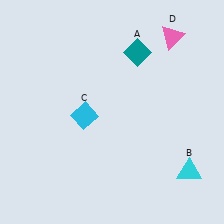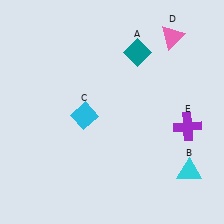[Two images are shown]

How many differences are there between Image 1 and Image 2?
There is 1 difference between the two images.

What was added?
A purple cross (E) was added in Image 2.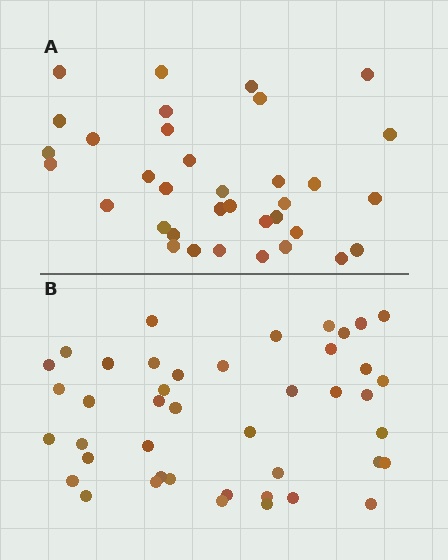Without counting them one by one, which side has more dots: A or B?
Region B (the bottom region) has more dots.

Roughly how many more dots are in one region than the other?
Region B has roughly 8 or so more dots than region A.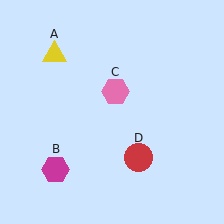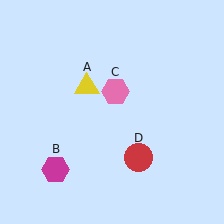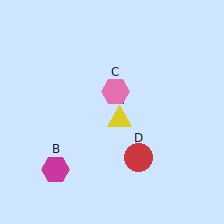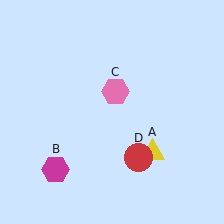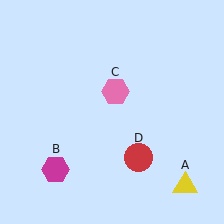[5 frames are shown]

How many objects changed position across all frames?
1 object changed position: yellow triangle (object A).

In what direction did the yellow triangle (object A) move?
The yellow triangle (object A) moved down and to the right.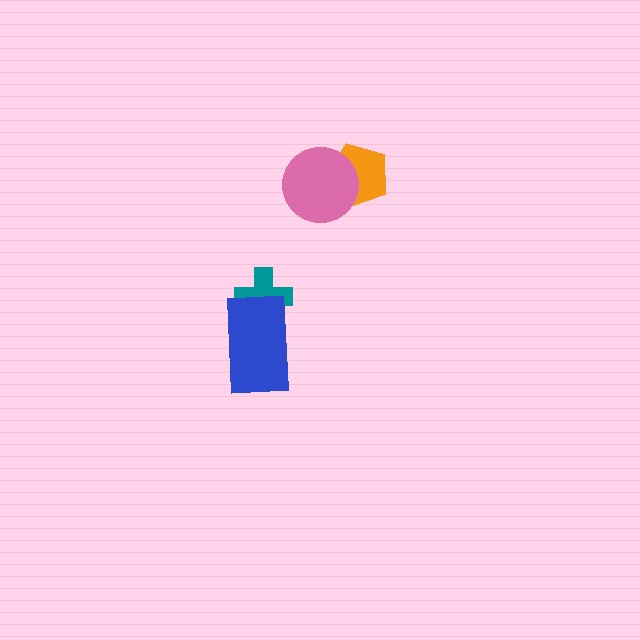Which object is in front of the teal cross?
The blue rectangle is in front of the teal cross.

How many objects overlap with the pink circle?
1 object overlaps with the pink circle.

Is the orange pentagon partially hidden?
Yes, it is partially covered by another shape.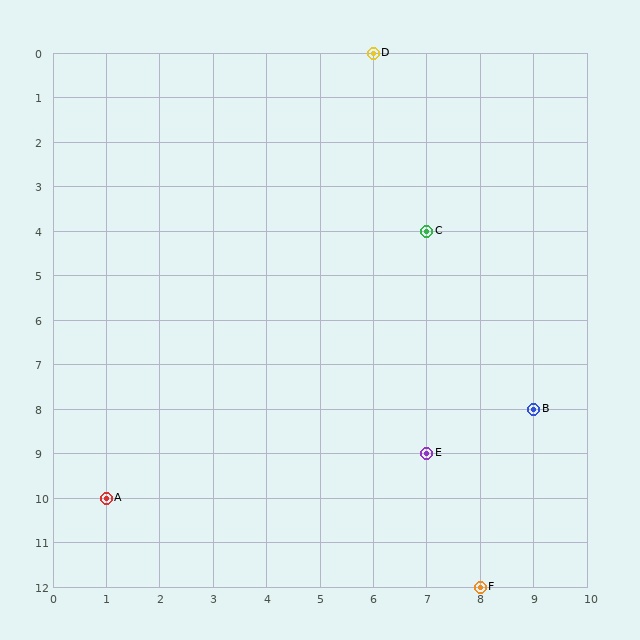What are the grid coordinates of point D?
Point D is at grid coordinates (6, 0).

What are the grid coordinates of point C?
Point C is at grid coordinates (7, 4).